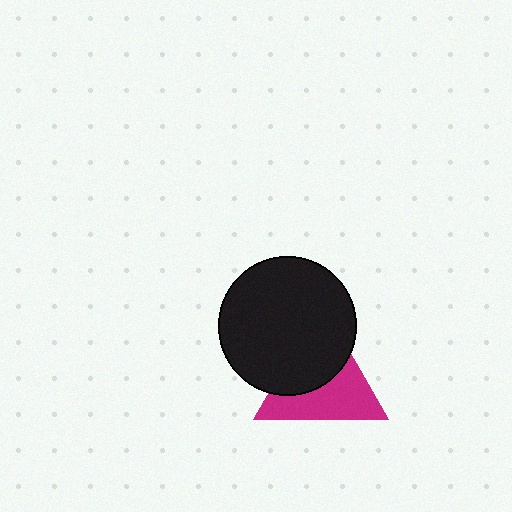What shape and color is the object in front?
The object in front is a black circle.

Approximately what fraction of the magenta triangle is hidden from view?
Roughly 48% of the magenta triangle is hidden behind the black circle.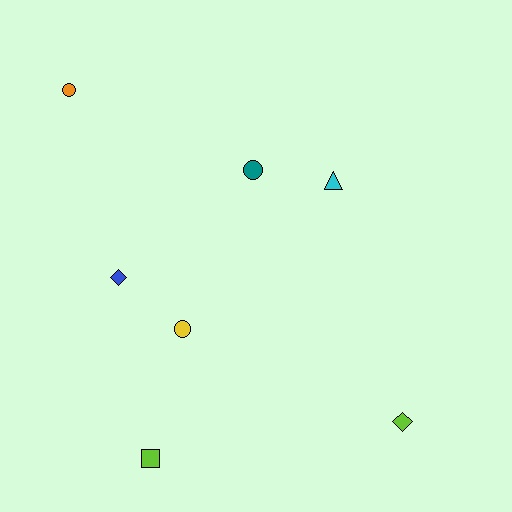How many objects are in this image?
There are 7 objects.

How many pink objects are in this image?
There are no pink objects.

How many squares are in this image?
There is 1 square.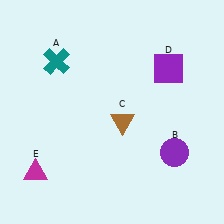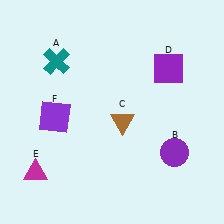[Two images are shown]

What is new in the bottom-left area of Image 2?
A purple square (F) was added in the bottom-left area of Image 2.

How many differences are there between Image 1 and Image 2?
There is 1 difference between the two images.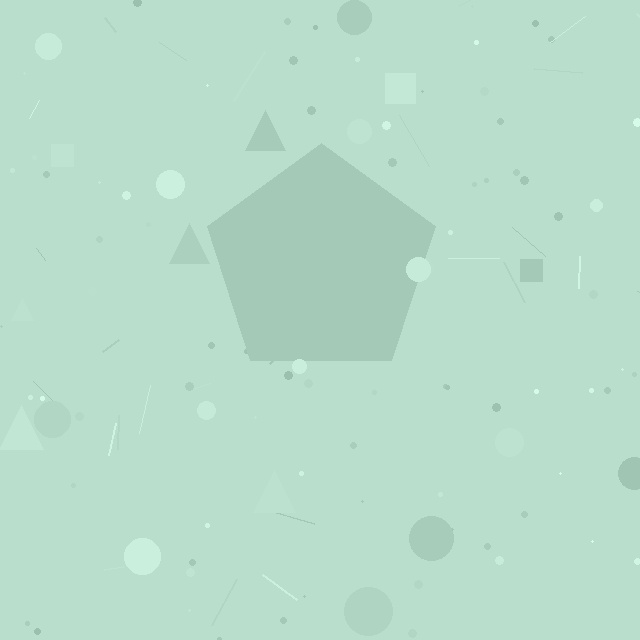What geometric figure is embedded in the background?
A pentagon is embedded in the background.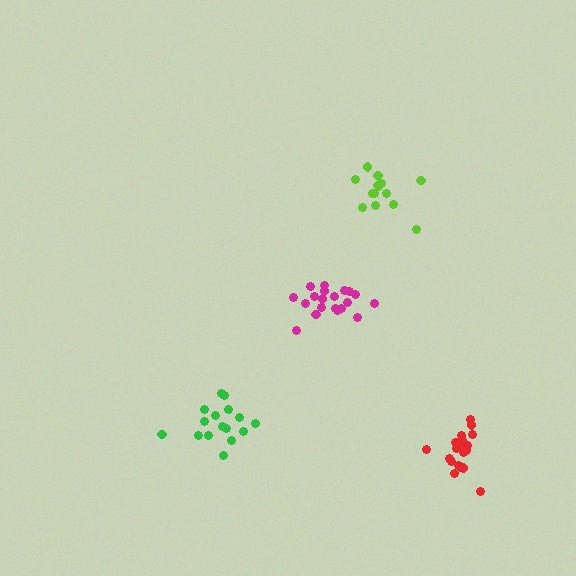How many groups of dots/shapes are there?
There are 4 groups.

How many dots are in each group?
Group 1: 20 dots, Group 2: 14 dots, Group 3: 20 dots, Group 4: 16 dots (70 total).